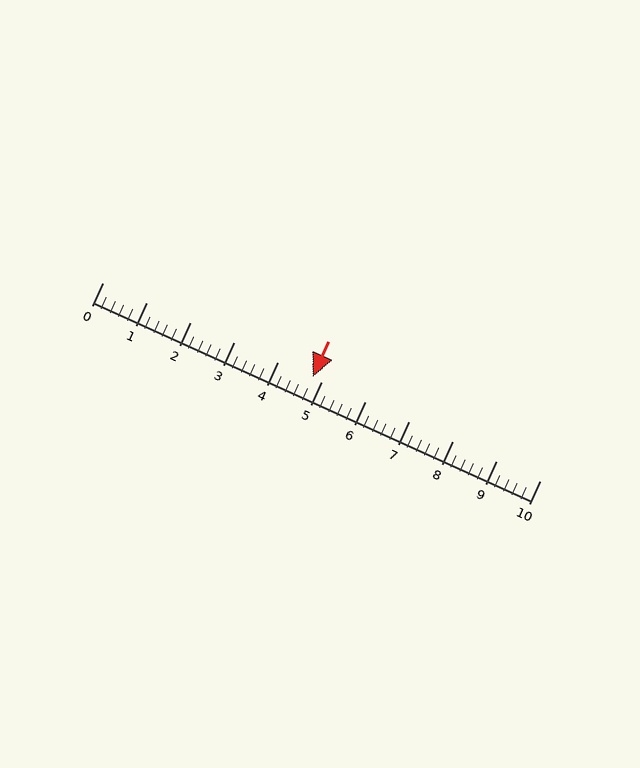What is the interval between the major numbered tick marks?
The major tick marks are spaced 1 units apart.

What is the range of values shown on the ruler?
The ruler shows values from 0 to 10.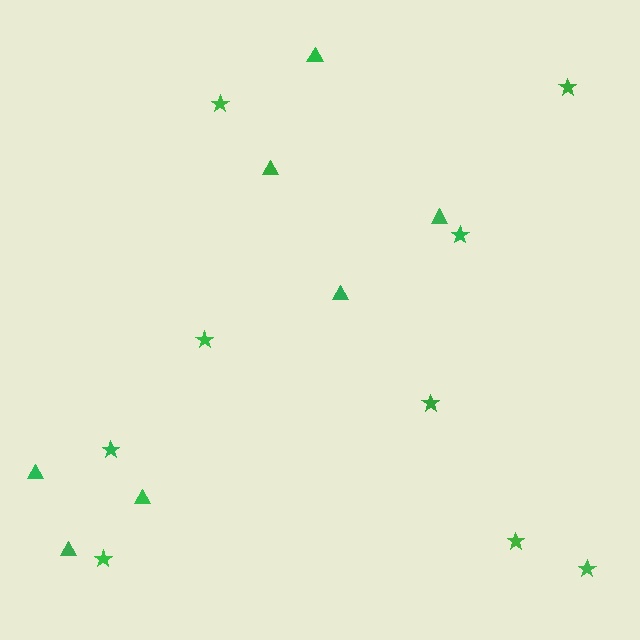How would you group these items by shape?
There are 2 groups: one group of stars (9) and one group of triangles (7).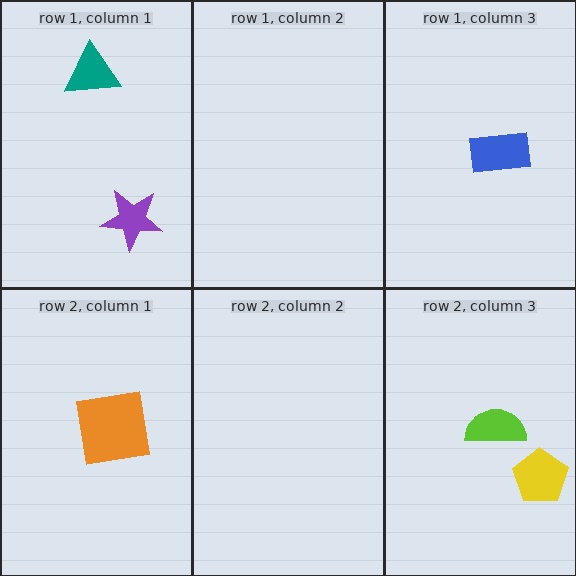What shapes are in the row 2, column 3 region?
The yellow pentagon, the lime semicircle.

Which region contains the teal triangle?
The row 1, column 1 region.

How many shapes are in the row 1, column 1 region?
2.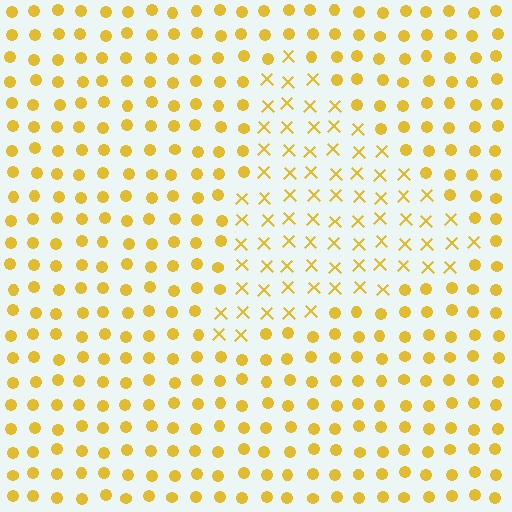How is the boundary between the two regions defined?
The boundary is defined by a change in element shape: X marks inside vs. circles outside. All elements share the same color and spacing.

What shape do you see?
I see a triangle.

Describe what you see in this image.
The image is filled with small yellow elements arranged in a uniform grid. A triangle-shaped region contains X marks, while the surrounding area contains circles. The boundary is defined purely by the change in element shape.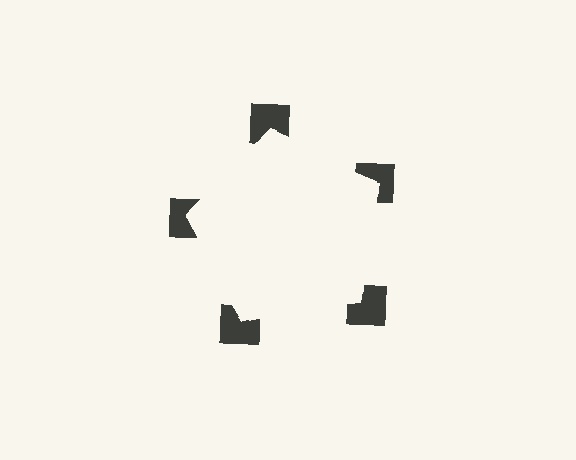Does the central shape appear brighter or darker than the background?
It typically appears slightly brighter than the background, even though no actual brightness change is drawn.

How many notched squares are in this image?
There are 5 — one at each vertex of the illusory pentagon.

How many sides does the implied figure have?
5 sides.